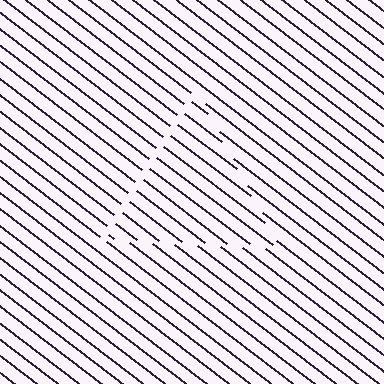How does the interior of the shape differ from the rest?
The interior of the shape contains the same grating, shifted by half a period — the contour is defined by the phase discontinuity where line-ends from the inner and outer gratings abut.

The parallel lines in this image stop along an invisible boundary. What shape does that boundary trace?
An illusory triangle. The interior of the shape contains the same grating, shifted by half a period — the contour is defined by the phase discontinuity where line-ends from the inner and outer gratings abut.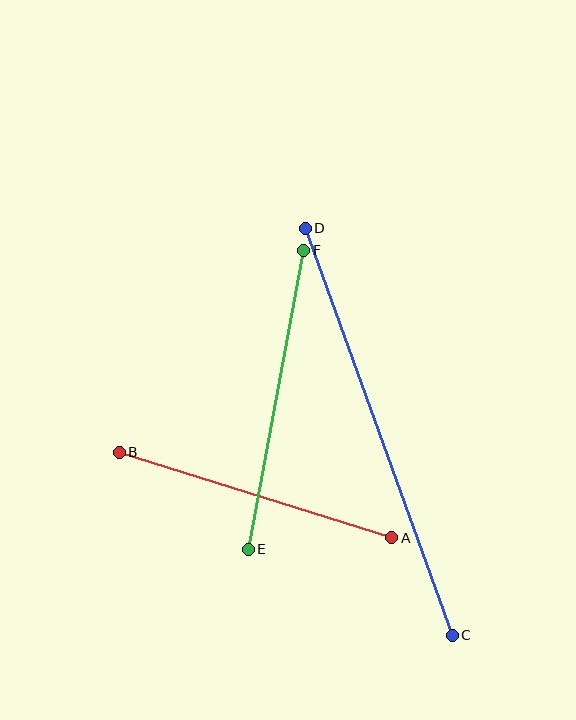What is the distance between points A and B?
The distance is approximately 285 pixels.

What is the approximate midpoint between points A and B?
The midpoint is at approximately (256, 495) pixels.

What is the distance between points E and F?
The distance is approximately 304 pixels.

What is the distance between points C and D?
The distance is approximately 433 pixels.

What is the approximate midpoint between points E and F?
The midpoint is at approximately (276, 400) pixels.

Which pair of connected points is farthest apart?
Points C and D are farthest apart.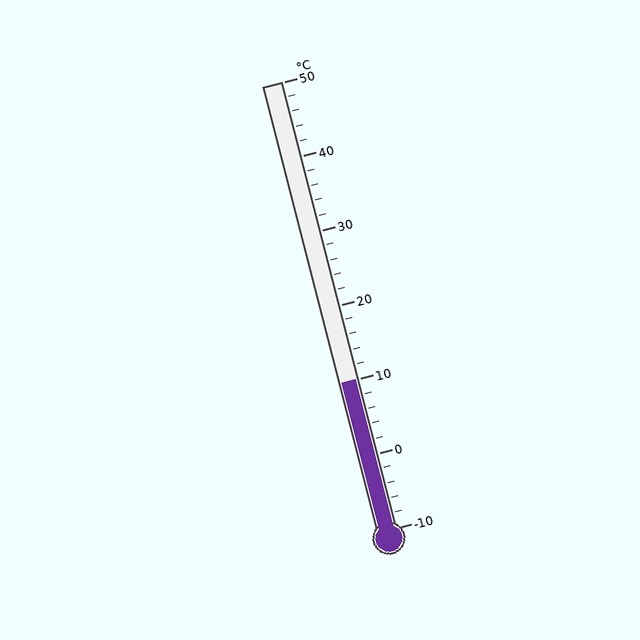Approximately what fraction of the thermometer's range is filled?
The thermometer is filled to approximately 35% of its range.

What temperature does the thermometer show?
The thermometer shows approximately 10°C.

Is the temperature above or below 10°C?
The temperature is at 10°C.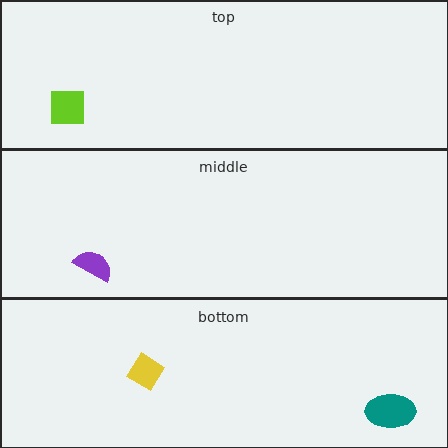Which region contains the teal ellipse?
The bottom region.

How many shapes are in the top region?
1.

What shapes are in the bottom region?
The teal ellipse, the yellow diamond.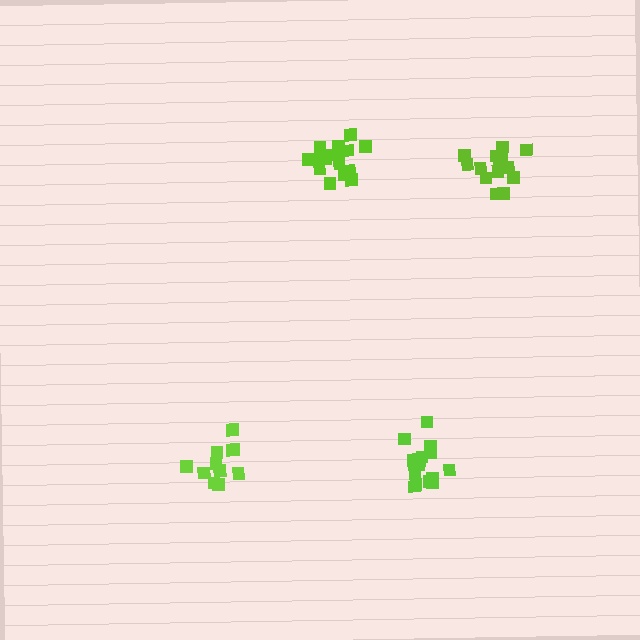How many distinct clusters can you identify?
There are 4 distinct clusters.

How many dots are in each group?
Group 1: 15 dots, Group 2: 11 dots, Group 3: 17 dots, Group 4: 16 dots (59 total).